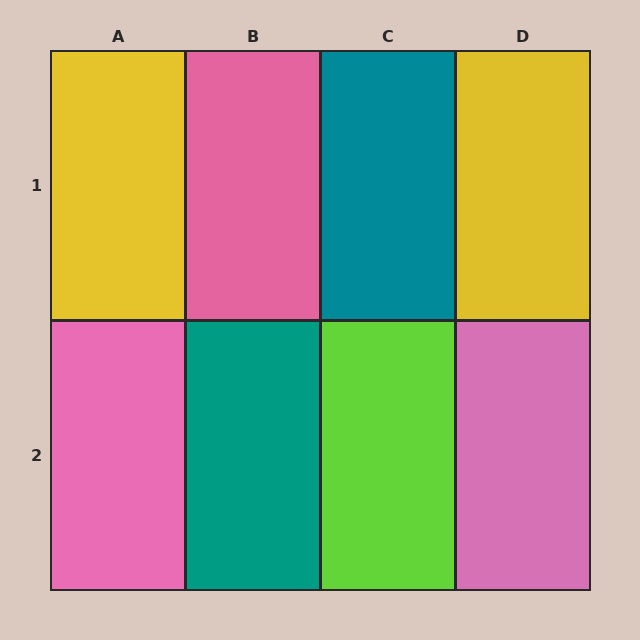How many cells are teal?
2 cells are teal.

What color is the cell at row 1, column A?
Yellow.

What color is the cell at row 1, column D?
Yellow.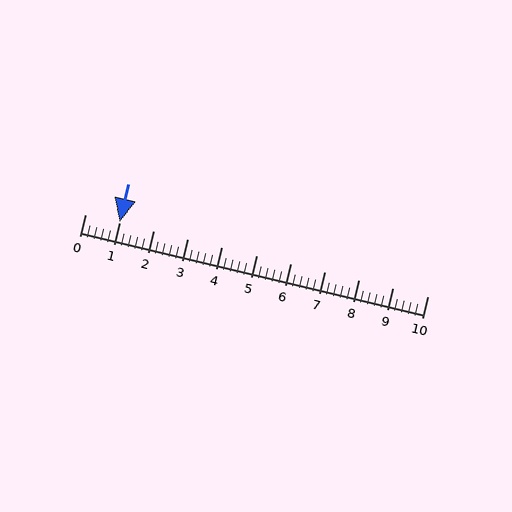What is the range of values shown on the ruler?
The ruler shows values from 0 to 10.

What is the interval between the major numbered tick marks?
The major tick marks are spaced 1 units apart.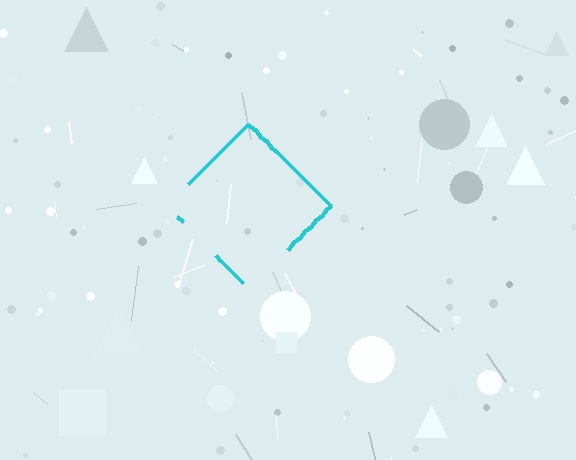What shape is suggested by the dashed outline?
The dashed outline suggests a diamond.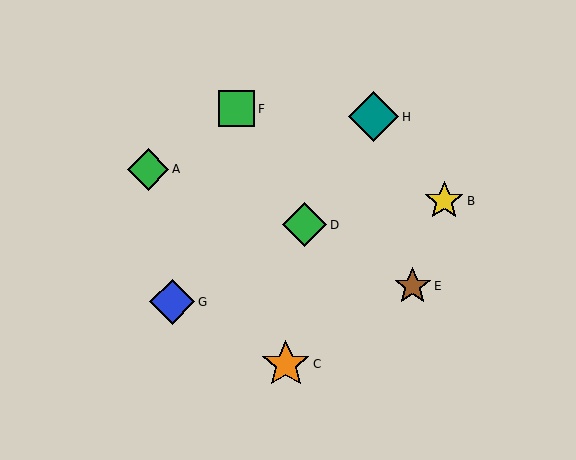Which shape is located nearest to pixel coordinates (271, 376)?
The orange star (labeled C) at (286, 364) is nearest to that location.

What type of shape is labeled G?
Shape G is a blue diamond.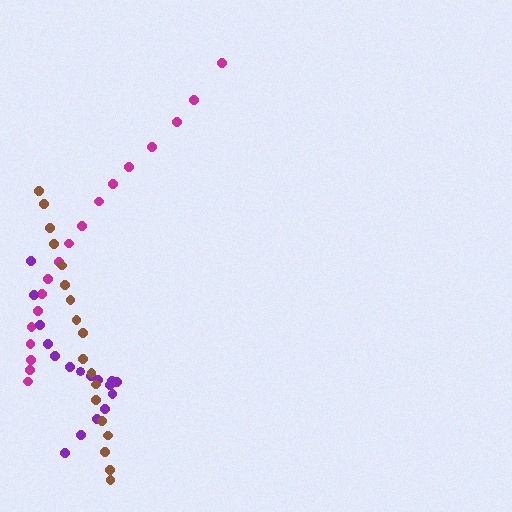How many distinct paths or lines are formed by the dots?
There are 3 distinct paths.